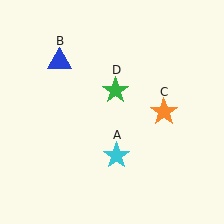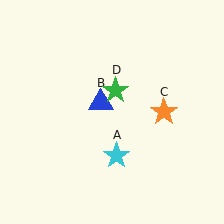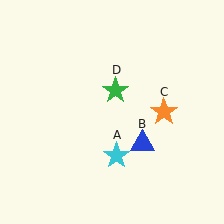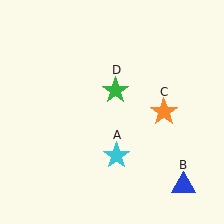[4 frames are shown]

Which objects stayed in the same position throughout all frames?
Cyan star (object A) and orange star (object C) and green star (object D) remained stationary.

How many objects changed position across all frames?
1 object changed position: blue triangle (object B).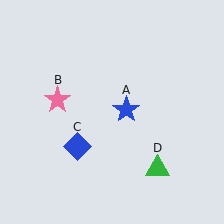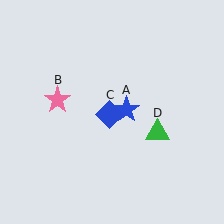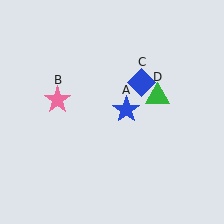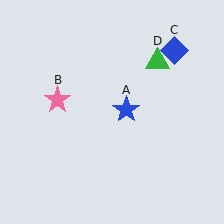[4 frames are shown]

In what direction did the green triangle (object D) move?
The green triangle (object D) moved up.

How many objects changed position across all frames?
2 objects changed position: blue diamond (object C), green triangle (object D).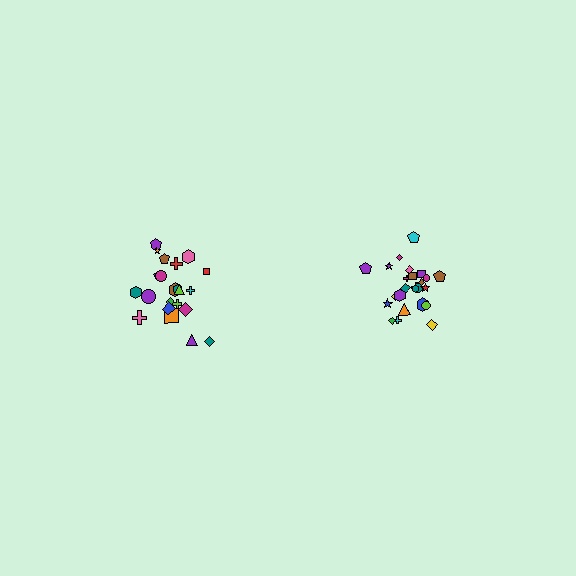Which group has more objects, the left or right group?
The right group.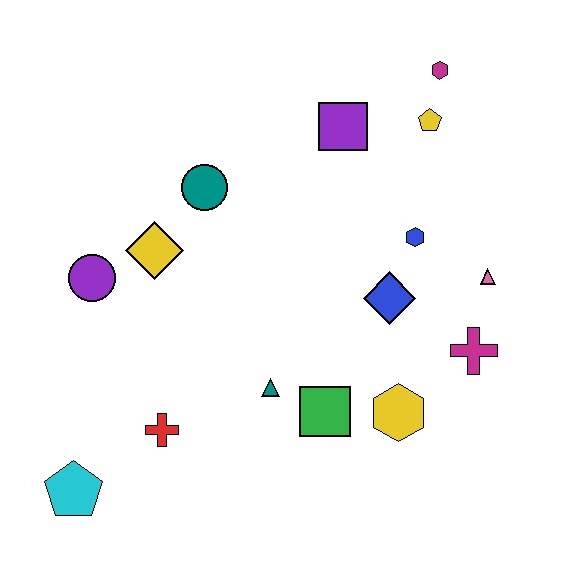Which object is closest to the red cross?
The cyan pentagon is closest to the red cross.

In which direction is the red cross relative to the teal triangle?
The red cross is to the left of the teal triangle.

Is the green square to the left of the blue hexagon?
Yes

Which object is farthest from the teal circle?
The cyan pentagon is farthest from the teal circle.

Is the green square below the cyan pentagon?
No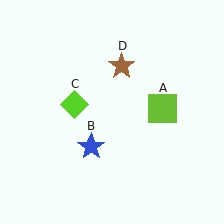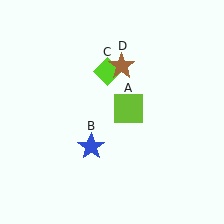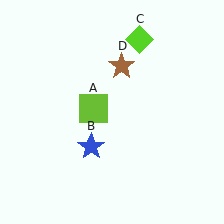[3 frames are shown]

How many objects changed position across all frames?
2 objects changed position: lime square (object A), lime diamond (object C).